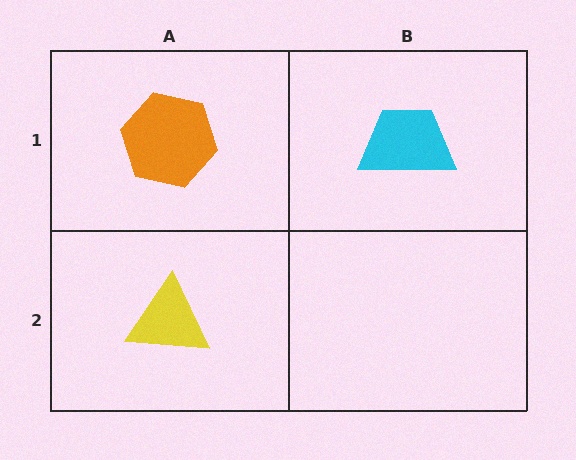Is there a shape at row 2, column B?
No, that cell is empty.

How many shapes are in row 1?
2 shapes.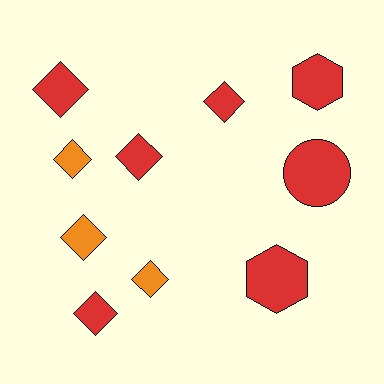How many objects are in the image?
There are 10 objects.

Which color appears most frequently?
Red, with 7 objects.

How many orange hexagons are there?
There are no orange hexagons.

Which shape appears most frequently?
Diamond, with 7 objects.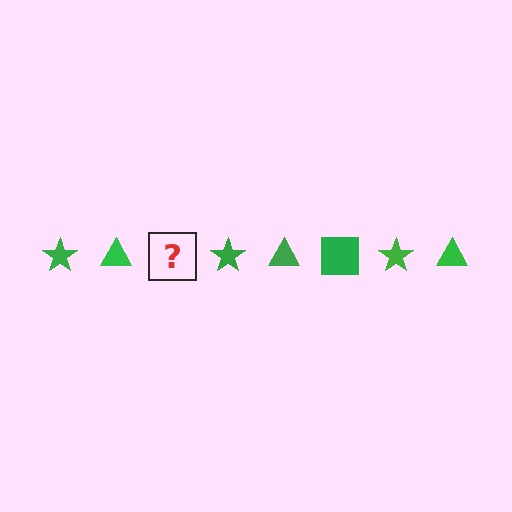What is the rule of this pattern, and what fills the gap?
The rule is that the pattern cycles through star, triangle, square shapes in green. The gap should be filled with a green square.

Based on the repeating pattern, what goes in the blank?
The blank should be a green square.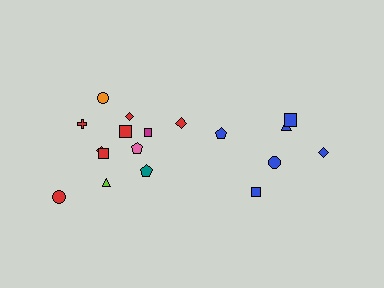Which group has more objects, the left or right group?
The left group.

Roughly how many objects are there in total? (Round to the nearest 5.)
Roughly 20 objects in total.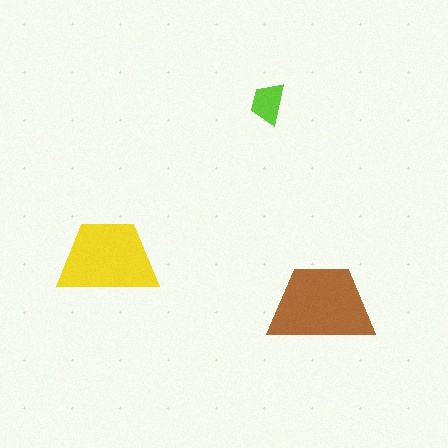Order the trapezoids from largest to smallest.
the brown one, the yellow one, the lime one.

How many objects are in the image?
There are 3 objects in the image.